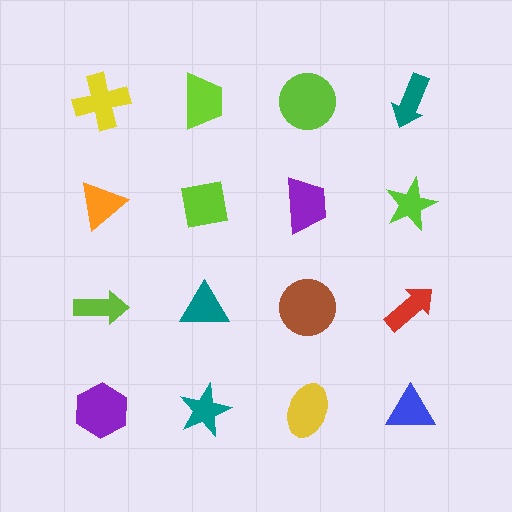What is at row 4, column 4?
A blue triangle.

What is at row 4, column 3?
A yellow ellipse.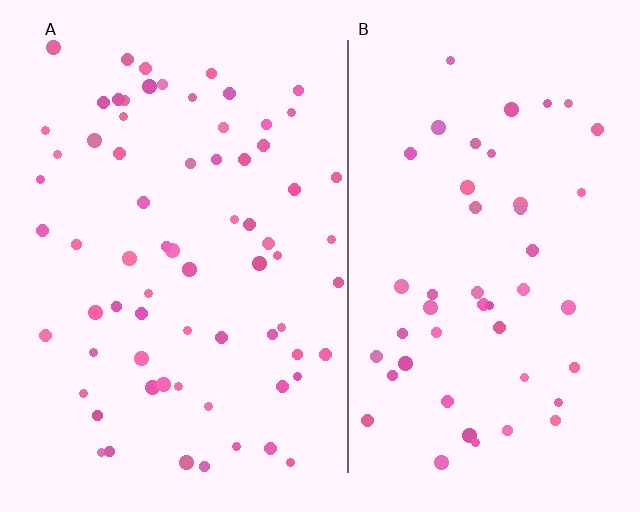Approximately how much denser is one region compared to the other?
Approximately 1.4× — region A over region B.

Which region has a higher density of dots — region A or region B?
A (the left).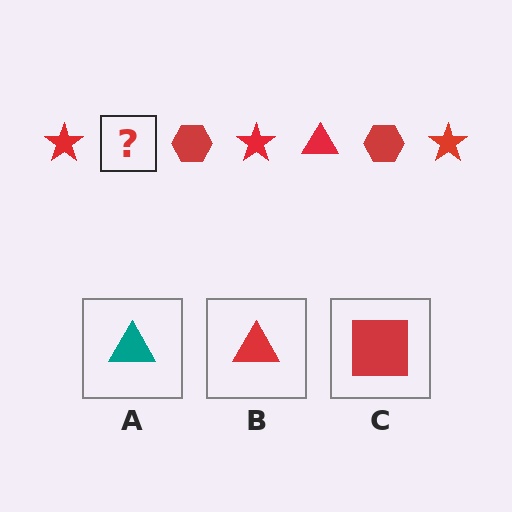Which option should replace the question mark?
Option B.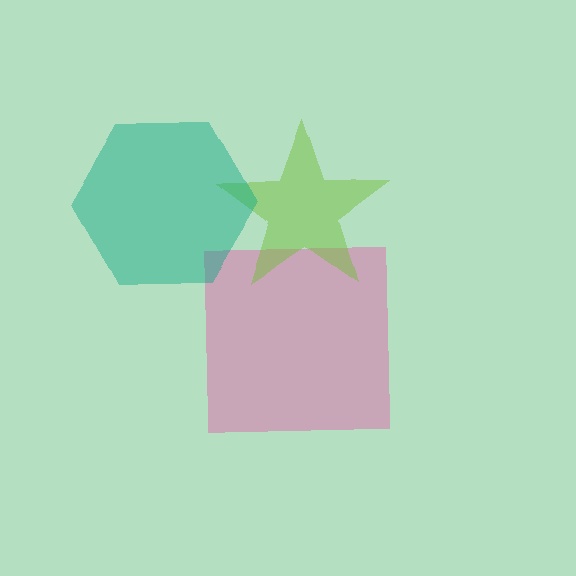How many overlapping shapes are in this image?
There are 3 overlapping shapes in the image.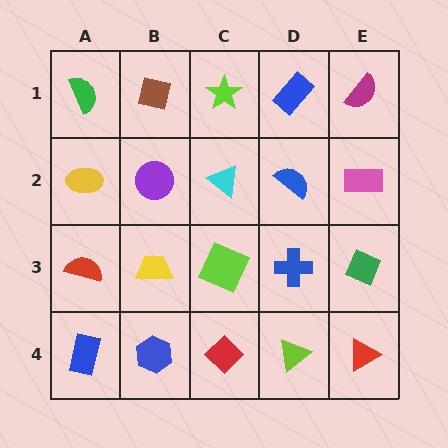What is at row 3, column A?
A red semicircle.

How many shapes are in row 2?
5 shapes.